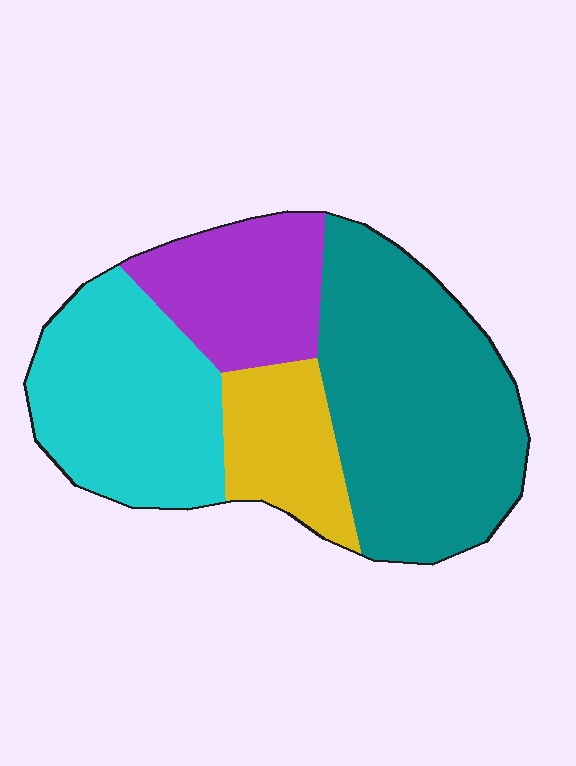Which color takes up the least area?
Yellow, at roughly 15%.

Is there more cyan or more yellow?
Cyan.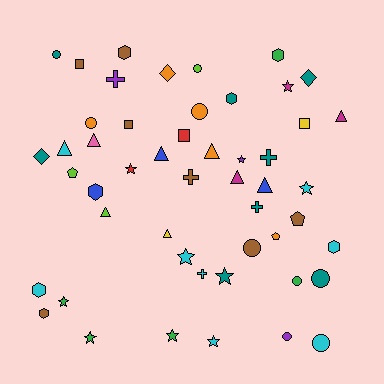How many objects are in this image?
There are 50 objects.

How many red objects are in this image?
There are 2 red objects.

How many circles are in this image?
There are 9 circles.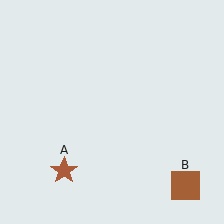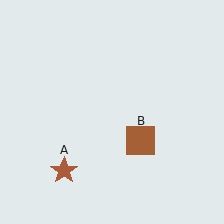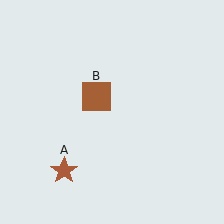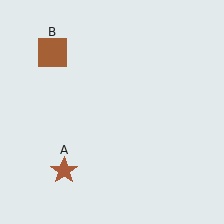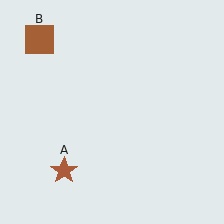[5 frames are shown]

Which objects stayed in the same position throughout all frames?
Brown star (object A) remained stationary.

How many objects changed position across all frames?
1 object changed position: brown square (object B).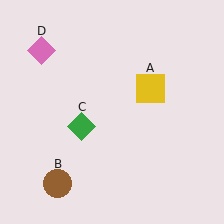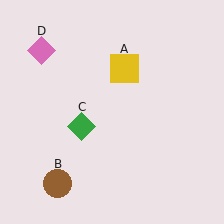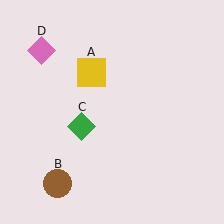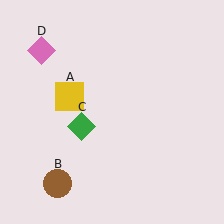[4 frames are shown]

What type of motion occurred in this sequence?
The yellow square (object A) rotated counterclockwise around the center of the scene.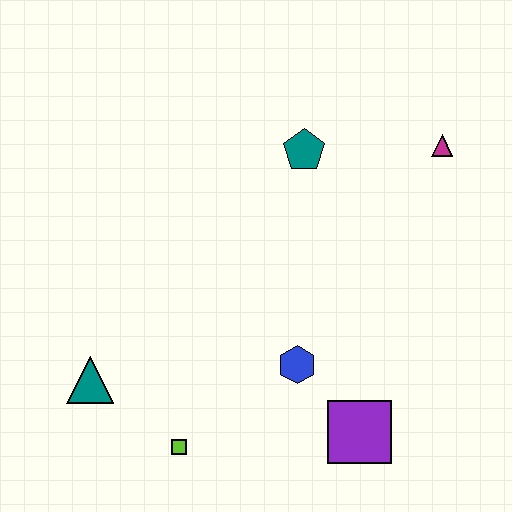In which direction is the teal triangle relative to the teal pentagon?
The teal triangle is below the teal pentagon.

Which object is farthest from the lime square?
The magenta triangle is farthest from the lime square.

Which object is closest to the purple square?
The blue hexagon is closest to the purple square.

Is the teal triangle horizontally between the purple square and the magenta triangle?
No